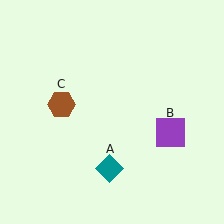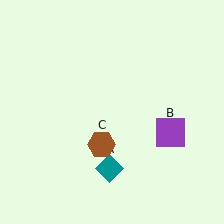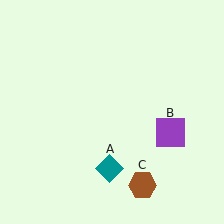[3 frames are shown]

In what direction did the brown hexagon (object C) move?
The brown hexagon (object C) moved down and to the right.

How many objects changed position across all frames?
1 object changed position: brown hexagon (object C).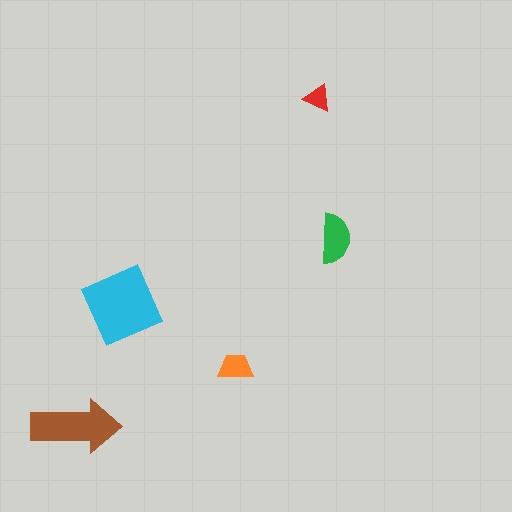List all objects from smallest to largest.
The red triangle, the orange trapezoid, the green semicircle, the brown arrow, the cyan square.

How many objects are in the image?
There are 5 objects in the image.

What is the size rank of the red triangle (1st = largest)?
5th.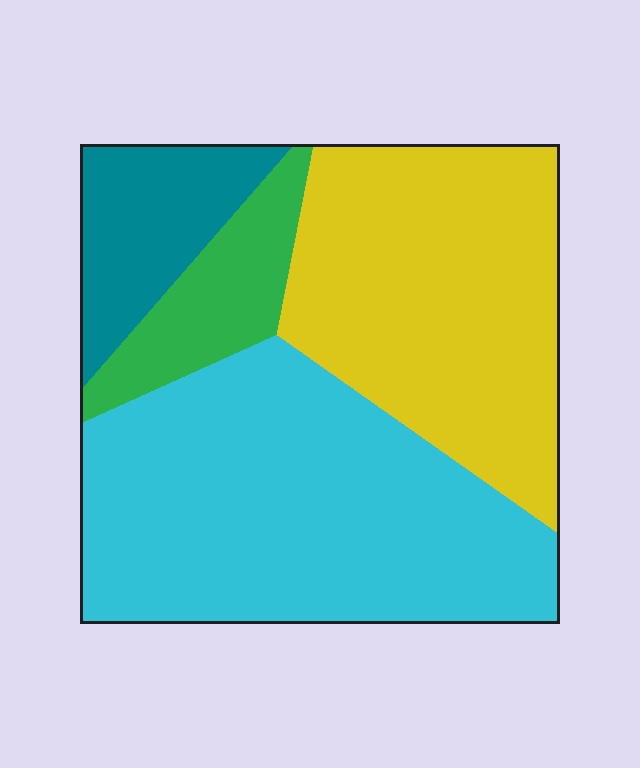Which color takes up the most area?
Cyan, at roughly 45%.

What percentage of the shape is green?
Green covers roughly 10% of the shape.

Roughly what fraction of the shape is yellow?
Yellow takes up about one third (1/3) of the shape.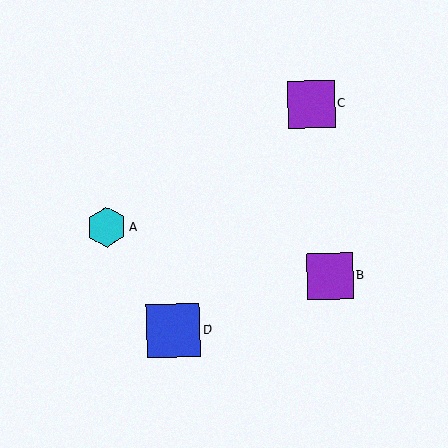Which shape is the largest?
The blue square (labeled D) is the largest.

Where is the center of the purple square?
The center of the purple square is at (312, 104).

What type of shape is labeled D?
Shape D is a blue square.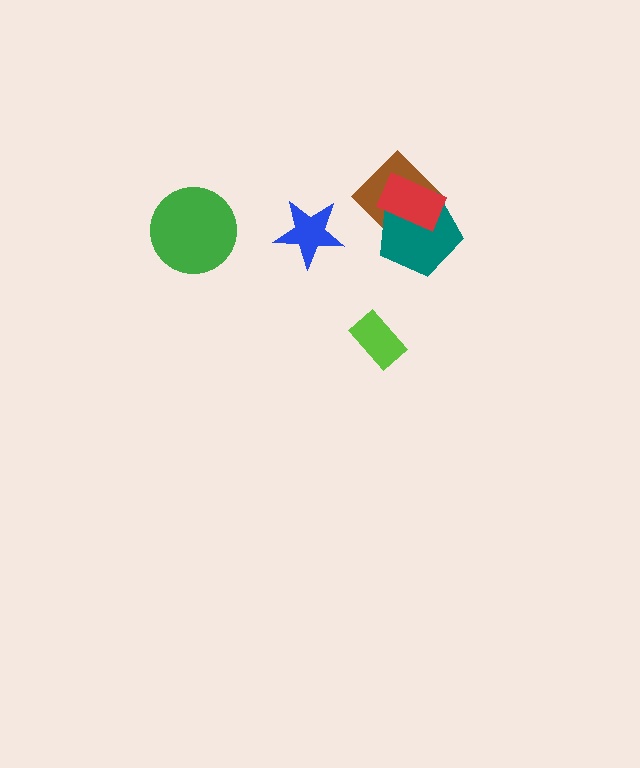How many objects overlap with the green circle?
0 objects overlap with the green circle.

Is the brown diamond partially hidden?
Yes, it is partially covered by another shape.